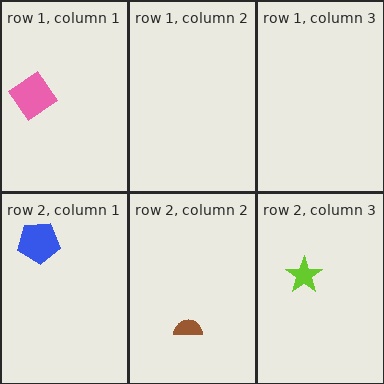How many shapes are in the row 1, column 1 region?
1.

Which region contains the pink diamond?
The row 1, column 1 region.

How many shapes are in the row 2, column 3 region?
1.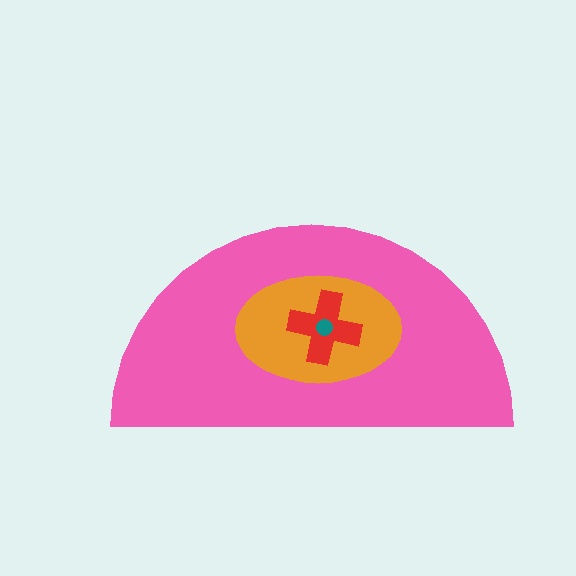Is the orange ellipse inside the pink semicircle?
Yes.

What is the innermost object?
The teal circle.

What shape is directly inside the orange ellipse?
The red cross.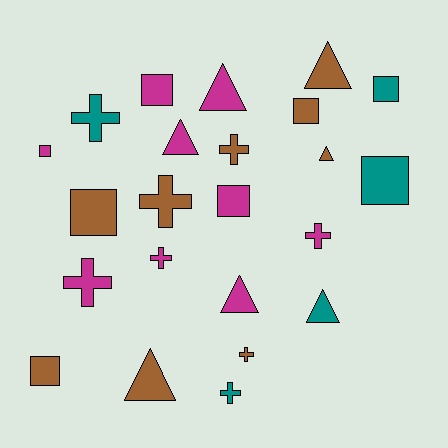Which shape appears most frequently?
Cross, with 8 objects.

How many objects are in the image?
There are 23 objects.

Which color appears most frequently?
Magenta, with 9 objects.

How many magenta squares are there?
There are 3 magenta squares.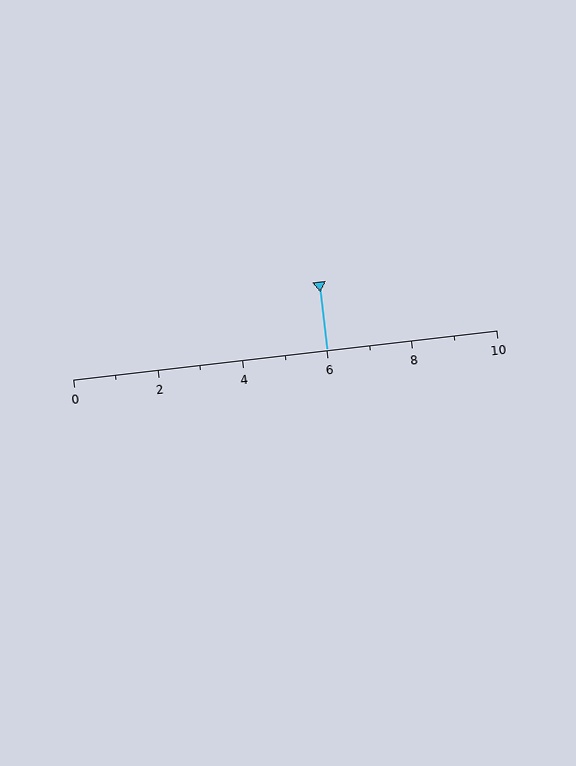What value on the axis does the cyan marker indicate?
The marker indicates approximately 6.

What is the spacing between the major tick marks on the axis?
The major ticks are spaced 2 apart.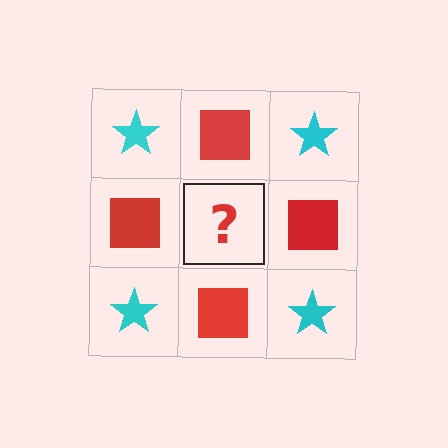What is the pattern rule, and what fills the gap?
The rule is that it alternates cyan star and red square in a checkerboard pattern. The gap should be filled with a cyan star.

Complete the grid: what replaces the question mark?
The question mark should be replaced with a cyan star.